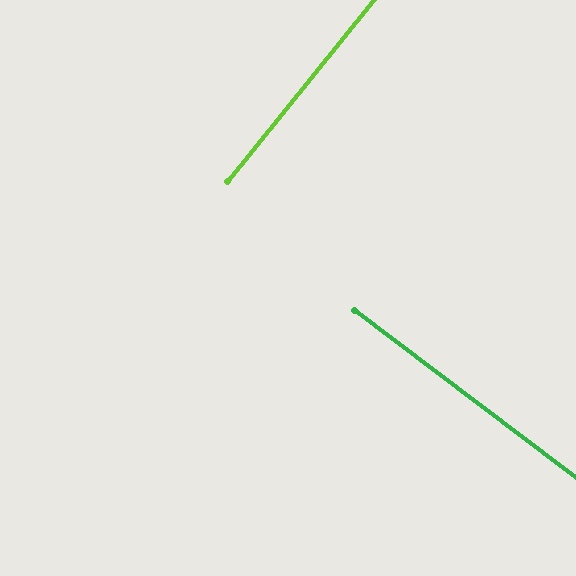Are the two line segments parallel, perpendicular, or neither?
Perpendicular — they meet at approximately 88°.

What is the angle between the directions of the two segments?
Approximately 88 degrees.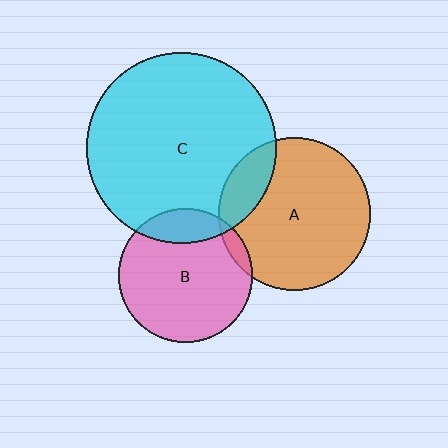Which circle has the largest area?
Circle C (cyan).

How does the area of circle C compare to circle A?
Approximately 1.6 times.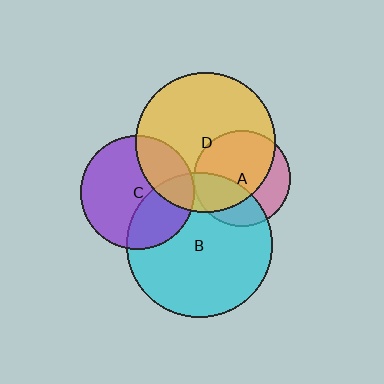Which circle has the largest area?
Circle B (cyan).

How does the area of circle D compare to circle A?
Approximately 2.1 times.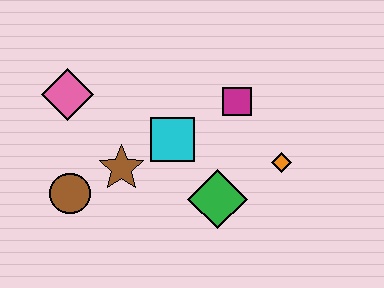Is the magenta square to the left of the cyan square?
No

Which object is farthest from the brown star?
The orange diamond is farthest from the brown star.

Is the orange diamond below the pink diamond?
Yes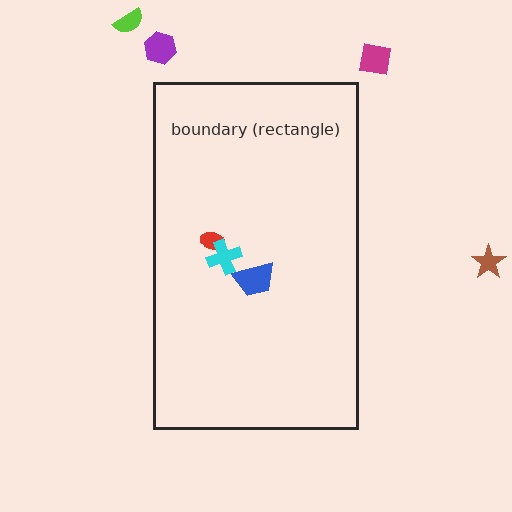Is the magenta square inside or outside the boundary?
Outside.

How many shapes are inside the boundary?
3 inside, 4 outside.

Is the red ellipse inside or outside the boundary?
Inside.